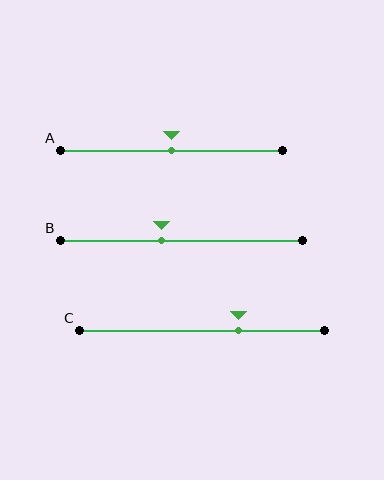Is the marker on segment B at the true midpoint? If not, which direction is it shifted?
No, the marker on segment B is shifted to the left by about 8% of the segment length.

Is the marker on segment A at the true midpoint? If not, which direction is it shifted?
Yes, the marker on segment A is at the true midpoint.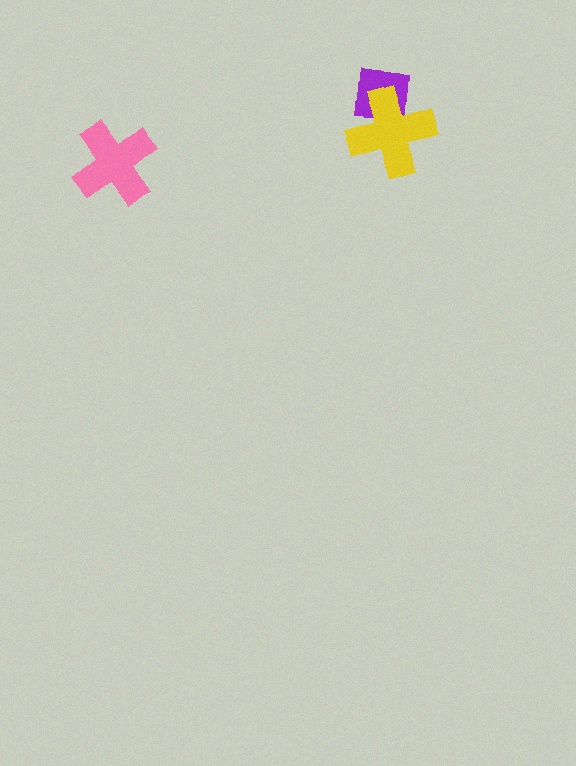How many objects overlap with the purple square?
1 object overlaps with the purple square.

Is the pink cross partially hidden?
No, no other shape covers it.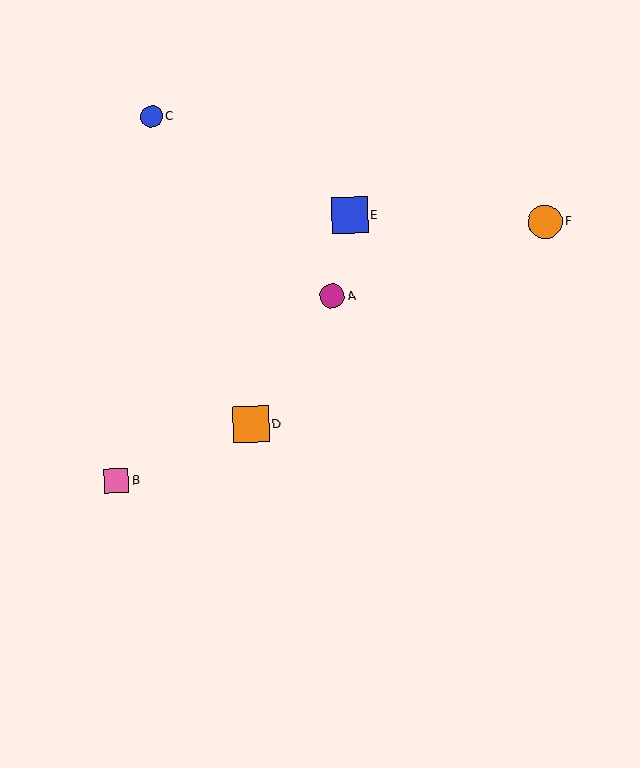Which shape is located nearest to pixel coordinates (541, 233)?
The orange circle (labeled F) at (545, 222) is nearest to that location.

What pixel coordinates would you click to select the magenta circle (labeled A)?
Click at (332, 296) to select the magenta circle A.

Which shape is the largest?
The blue square (labeled E) is the largest.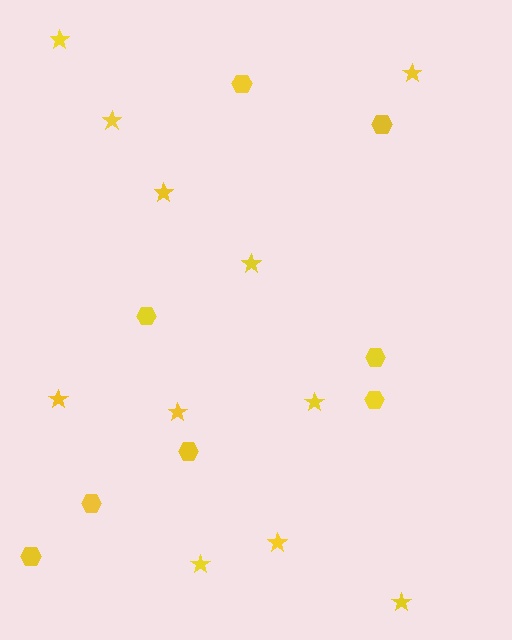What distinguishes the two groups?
There are 2 groups: one group of stars (11) and one group of hexagons (8).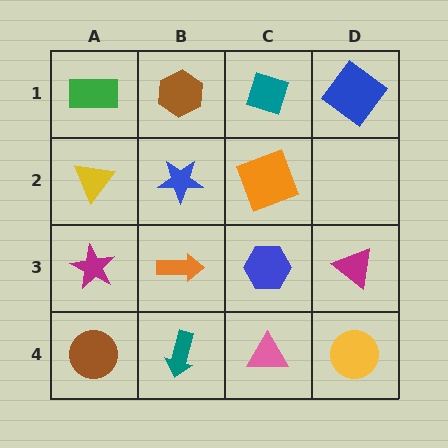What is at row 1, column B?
A brown hexagon.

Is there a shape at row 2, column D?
No, that cell is empty.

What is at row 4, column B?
A teal arrow.